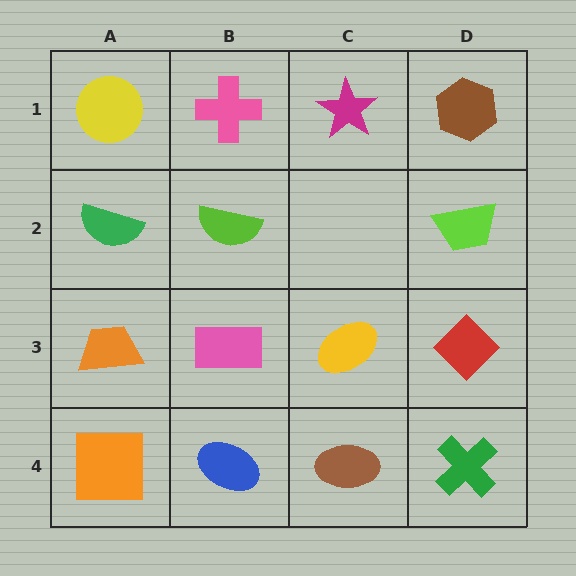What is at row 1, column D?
A brown hexagon.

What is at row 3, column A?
An orange trapezoid.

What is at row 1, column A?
A yellow circle.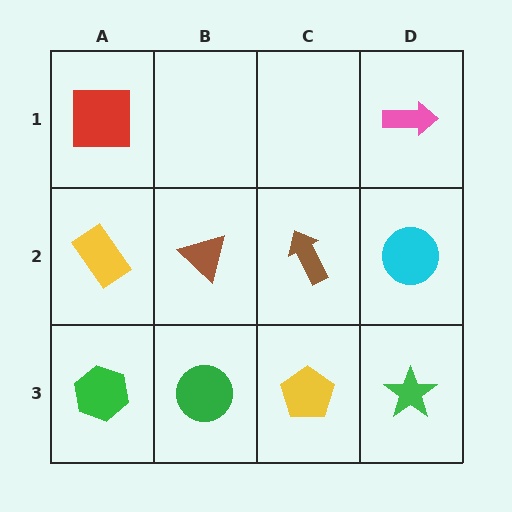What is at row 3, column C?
A yellow pentagon.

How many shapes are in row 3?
4 shapes.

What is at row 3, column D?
A green star.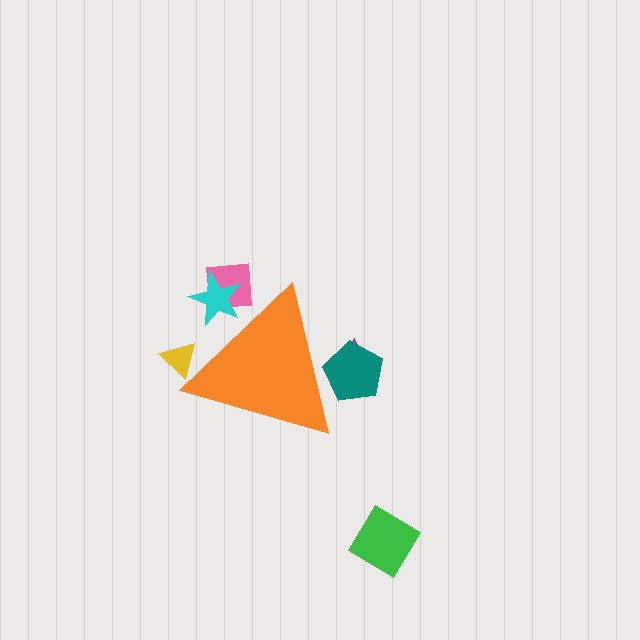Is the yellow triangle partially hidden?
Yes, the yellow triangle is partially hidden behind the orange triangle.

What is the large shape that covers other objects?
An orange triangle.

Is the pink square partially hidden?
Yes, the pink square is partially hidden behind the orange triangle.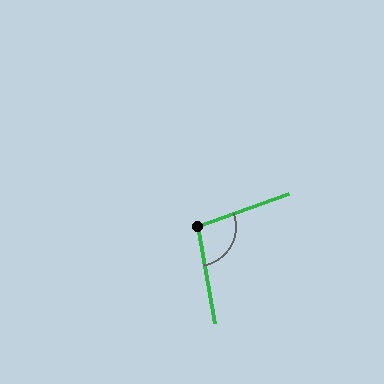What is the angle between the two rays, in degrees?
Approximately 100 degrees.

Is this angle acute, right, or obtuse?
It is obtuse.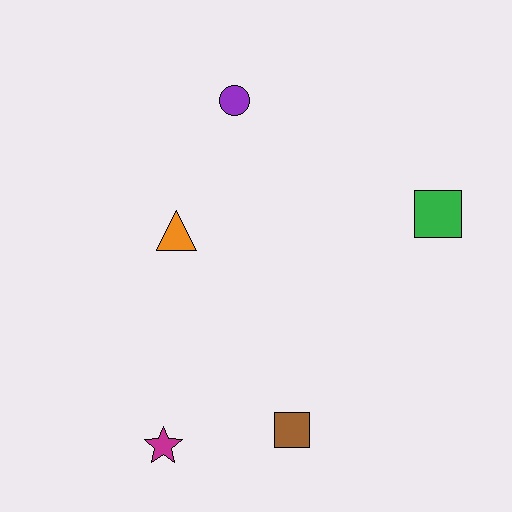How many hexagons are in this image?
There are no hexagons.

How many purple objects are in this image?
There is 1 purple object.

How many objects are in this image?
There are 5 objects.